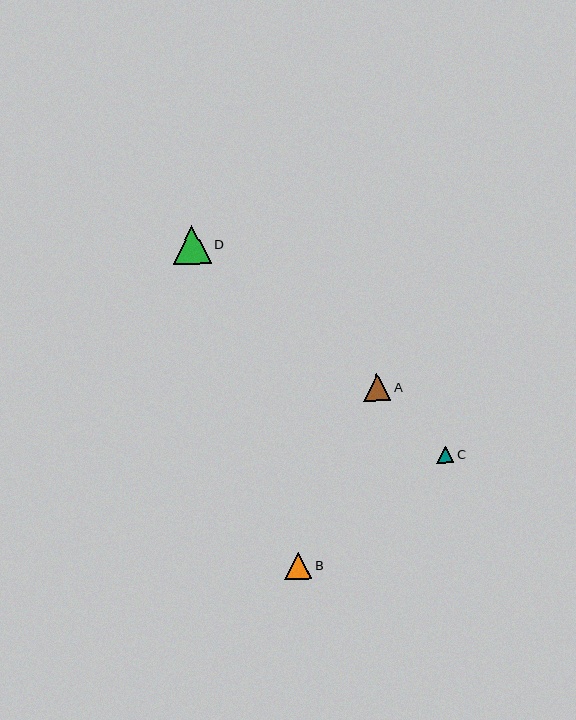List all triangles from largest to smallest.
From largest to smallest: D, A, B, C.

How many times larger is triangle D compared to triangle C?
Triangle D is approximately 2.2 times the size of triangle C.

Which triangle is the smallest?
Triangle C is the smallest with a size of approximately 17 pixels.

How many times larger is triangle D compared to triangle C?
Triangle D is approximately 2.2 times the size of triangle C.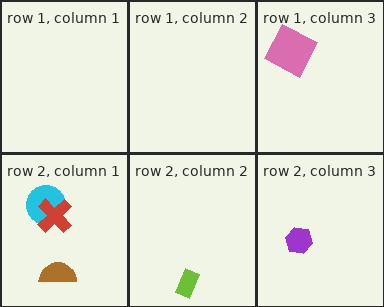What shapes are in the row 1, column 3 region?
The pink square.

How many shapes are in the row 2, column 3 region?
1.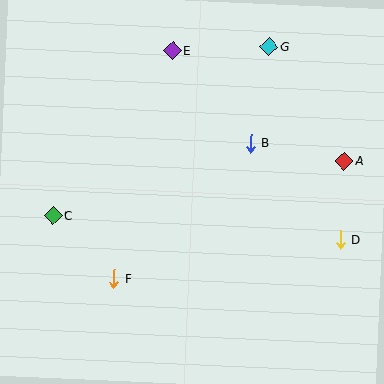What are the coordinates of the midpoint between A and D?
The midpoint between A and D is at (342, 200).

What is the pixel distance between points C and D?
The distance between C and D is 288 pixels.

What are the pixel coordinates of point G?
Point G is at (269, 46).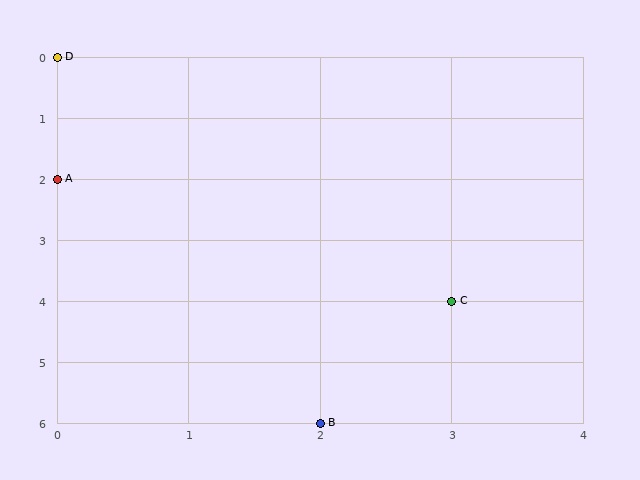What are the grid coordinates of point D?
Point D is at grid coordinates (0, 0).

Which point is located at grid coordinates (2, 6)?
Point B is at (2, 6).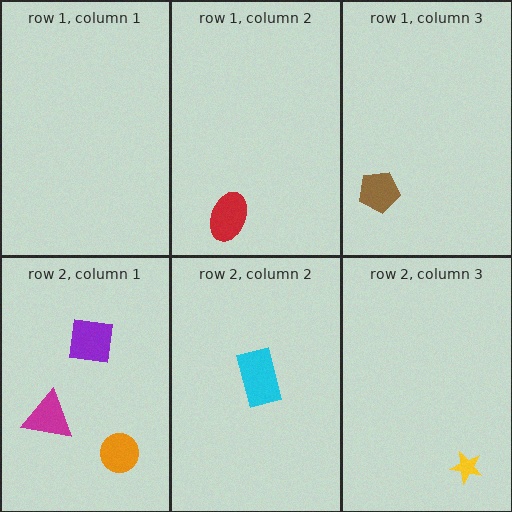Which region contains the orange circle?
The row 2, column 1 region.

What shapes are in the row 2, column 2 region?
The cyan rectangle.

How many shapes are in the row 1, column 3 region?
1.